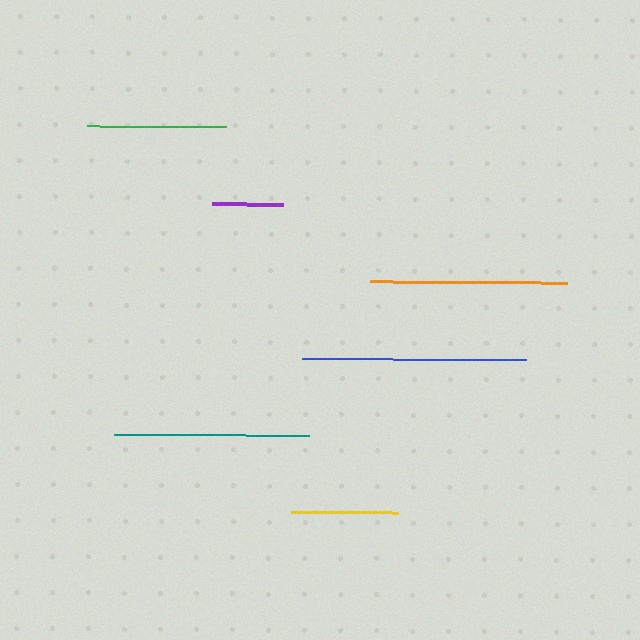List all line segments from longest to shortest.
From longest to shortest: blue, orange, teal, green, yellow, purple.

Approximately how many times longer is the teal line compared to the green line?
The teal line is approximately 1.4 times the length of the green line.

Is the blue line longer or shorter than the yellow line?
The blue line is longer than the yellow line.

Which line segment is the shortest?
The purple line is the shortest at approximately 72 pixels.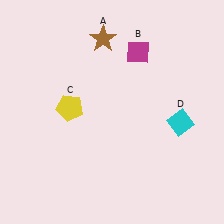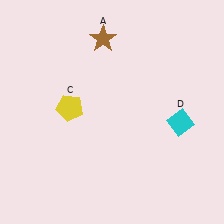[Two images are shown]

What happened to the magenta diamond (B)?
The magenta diamond (B) was removed in Image 2. It was in the top-right area of Image 1.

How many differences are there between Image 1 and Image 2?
There is 1 difference between the two images.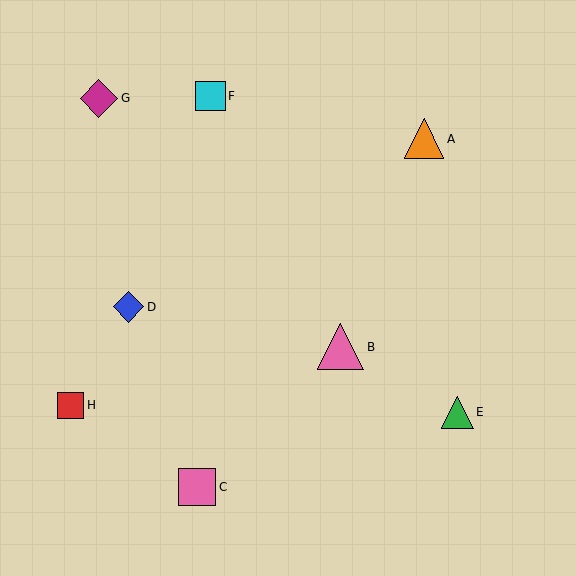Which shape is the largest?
The pink triangle (labeled B) is the largest.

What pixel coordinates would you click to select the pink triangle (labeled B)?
Click at (341, 347) to select the pink triangle B.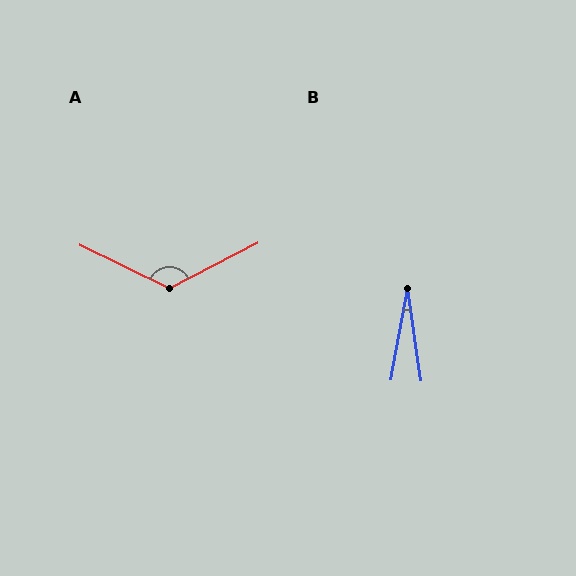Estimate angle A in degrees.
Approximately 127 degrees.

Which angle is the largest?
A, at approximately 127 degrees.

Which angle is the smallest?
B, at approximately 19 degrees.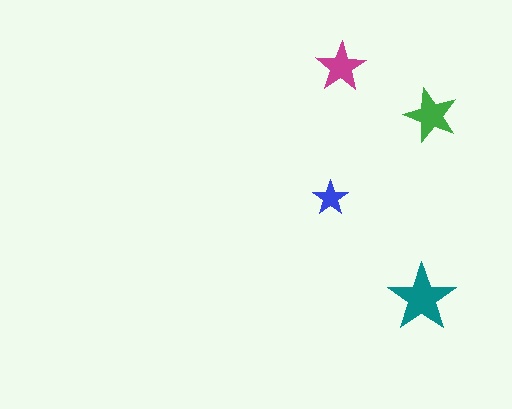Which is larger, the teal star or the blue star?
The teal one.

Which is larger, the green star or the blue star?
The green one.